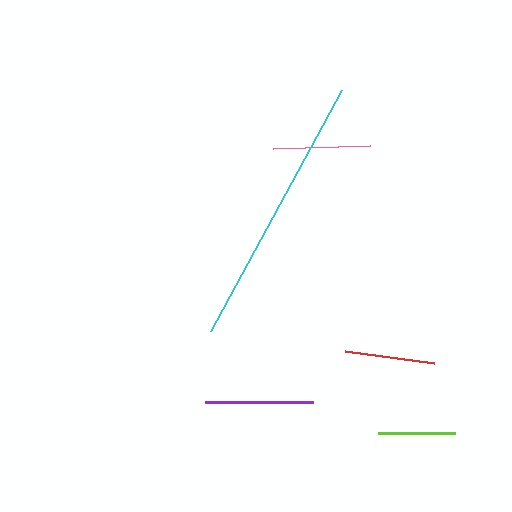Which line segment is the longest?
The cyan line is the longest at approximately 275 pixels.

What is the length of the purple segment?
The purple segment is approximately 109 pixels long.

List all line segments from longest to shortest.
From longest to shortest: cyan, purple, pink, red, lime.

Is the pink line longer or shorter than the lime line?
The pink line is longer than the lime line.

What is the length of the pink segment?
The pink segment is approximately 96 pixels long.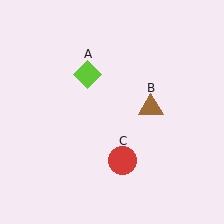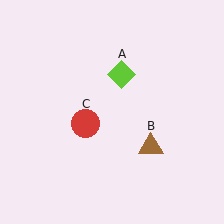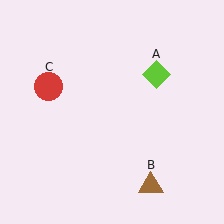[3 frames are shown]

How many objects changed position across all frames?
3 objects changed position: lime diamond (object A), brown triangle (object B), red circle (object C).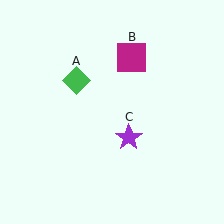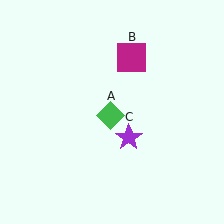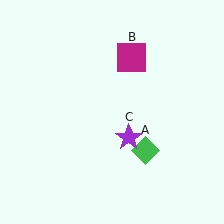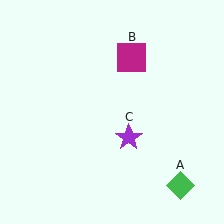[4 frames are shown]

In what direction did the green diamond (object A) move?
The green diamond (object A) moved down and to the right.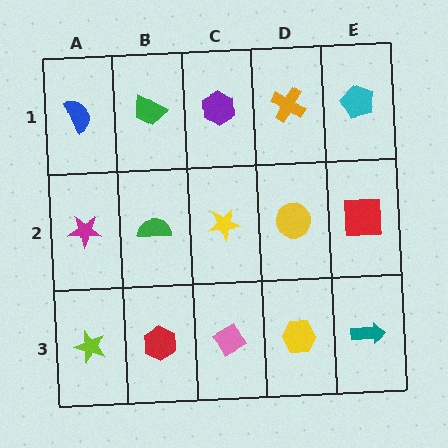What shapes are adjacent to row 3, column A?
A magenta star (row 2, column A), a red hexagon (row 3, column B).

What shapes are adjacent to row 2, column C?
A purple hexagon (row 1, column C), a pink diamond (row 3, column C), a green semicircle (row 2, column B), a yellow circle (row 2, column D).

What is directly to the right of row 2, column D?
A red square.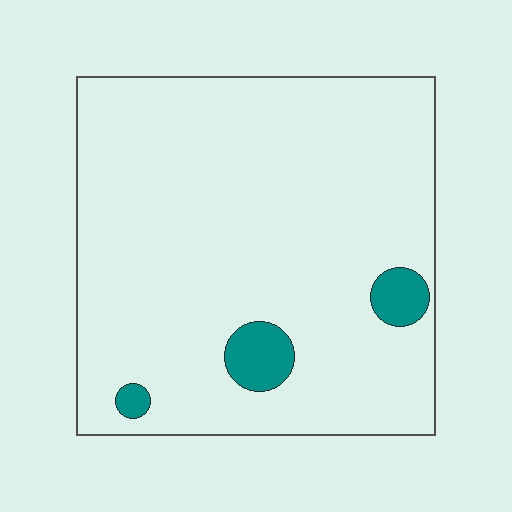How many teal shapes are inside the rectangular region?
3.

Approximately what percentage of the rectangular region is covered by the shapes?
Approximately 5%.